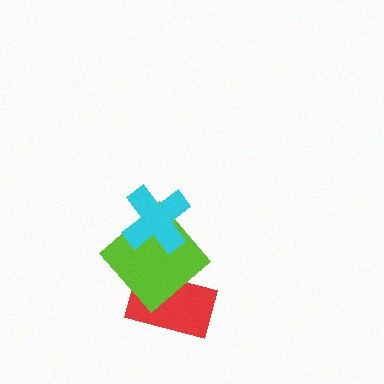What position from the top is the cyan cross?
The cyan cross is 1st from the top.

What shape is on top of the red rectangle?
The lime diamond is on top of the red rectangle.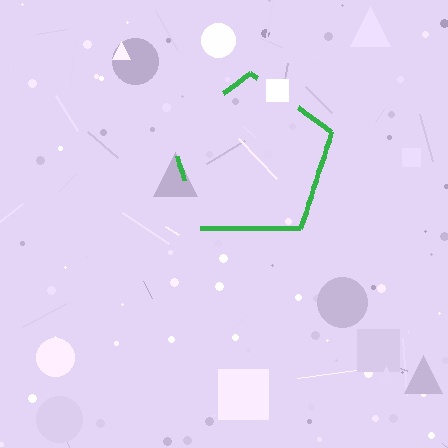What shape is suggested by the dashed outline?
The dashed outline suggests a pentagon.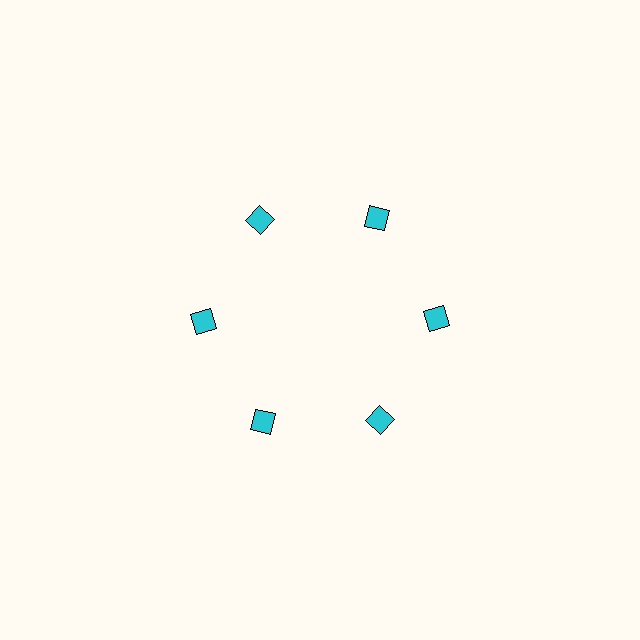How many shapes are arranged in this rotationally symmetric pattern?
There are 6 shapes, arranged in 6 groups of 1.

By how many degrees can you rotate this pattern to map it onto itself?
The pattern maps onto itself every 60 degrees of rotation.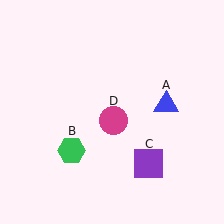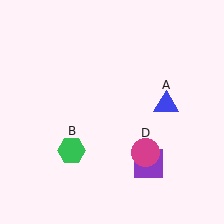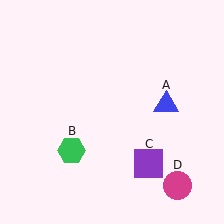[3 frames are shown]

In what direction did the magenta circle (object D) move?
The magenta circle (object D) moved down and to the right.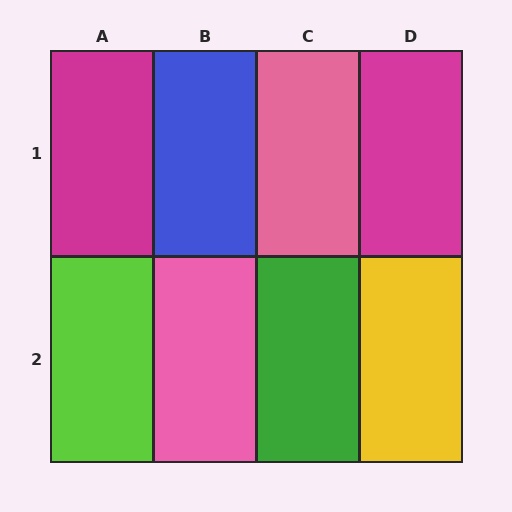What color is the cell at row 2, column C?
Green.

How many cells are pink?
2 cells are pink.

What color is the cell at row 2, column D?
Yellow.